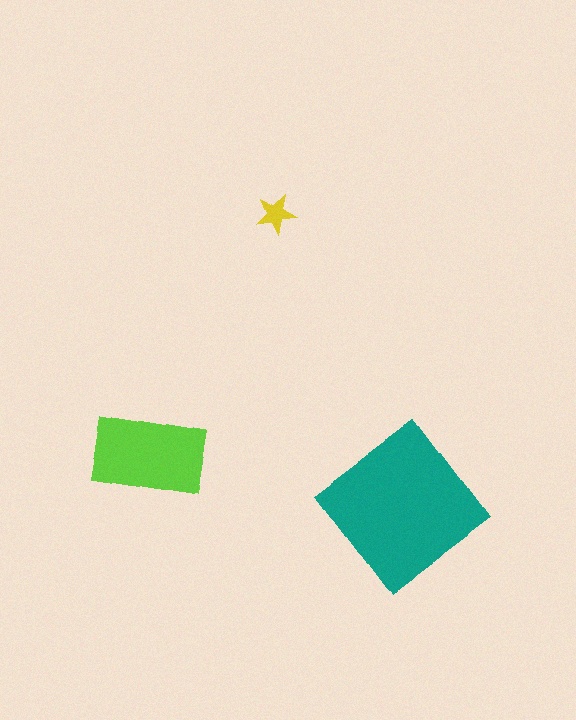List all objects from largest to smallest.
The teal diamond, the lime rectangle, the yellow star.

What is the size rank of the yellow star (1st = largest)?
3rd.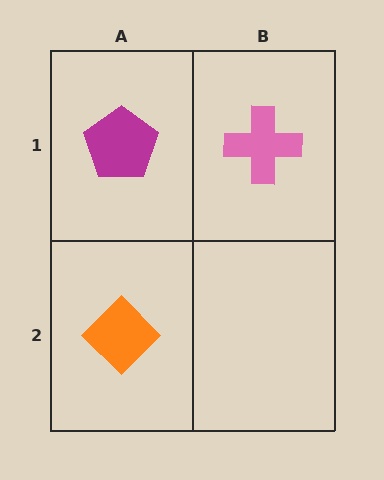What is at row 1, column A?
A magenta pentagon.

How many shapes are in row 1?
2 shapes.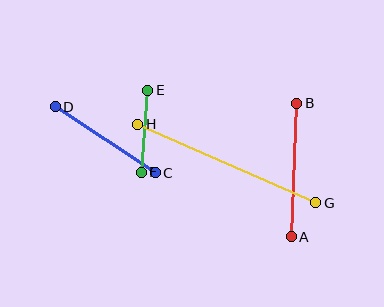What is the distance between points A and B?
The distance is approximately 134 pixels.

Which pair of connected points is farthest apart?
Points G and H are farthest apart.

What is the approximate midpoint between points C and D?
The midpoint is at approximately (105, 140) pixels.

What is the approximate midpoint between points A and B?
The midpoint is at approximately (294, 170) pixels.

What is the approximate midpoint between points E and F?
The midpoint is at approximately (144, 131) pixels.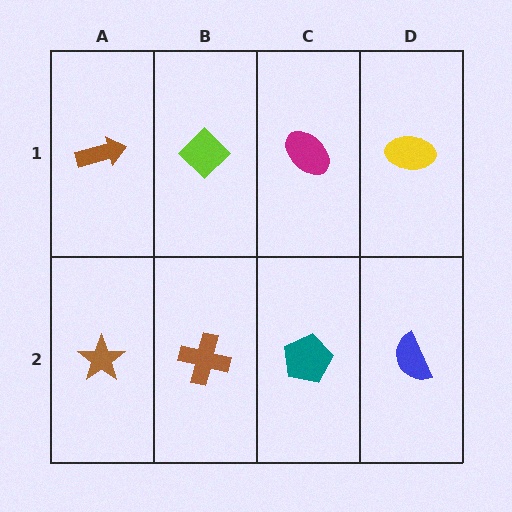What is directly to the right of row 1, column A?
A lime diamond.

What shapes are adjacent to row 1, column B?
A brown cross (row 2, column B), a brown arrow (row 1, column A), a magenta ellipse (row 1, column C).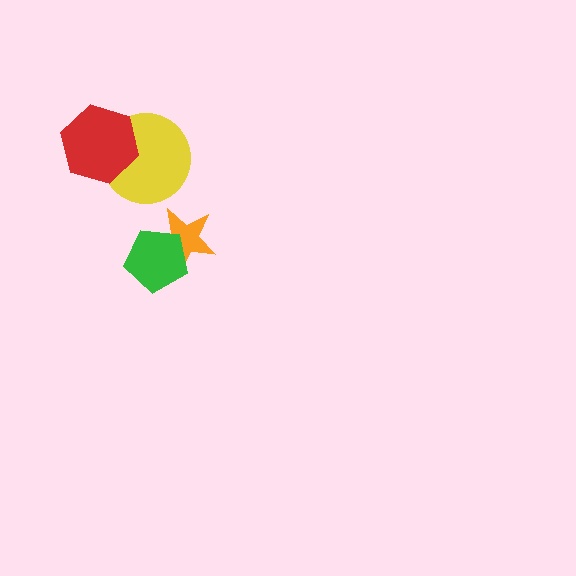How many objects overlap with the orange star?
1 object overlaps with the orange star.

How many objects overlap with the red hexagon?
1 object overlaps with the red hexagon.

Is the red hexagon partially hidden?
No, no other shape covers it.